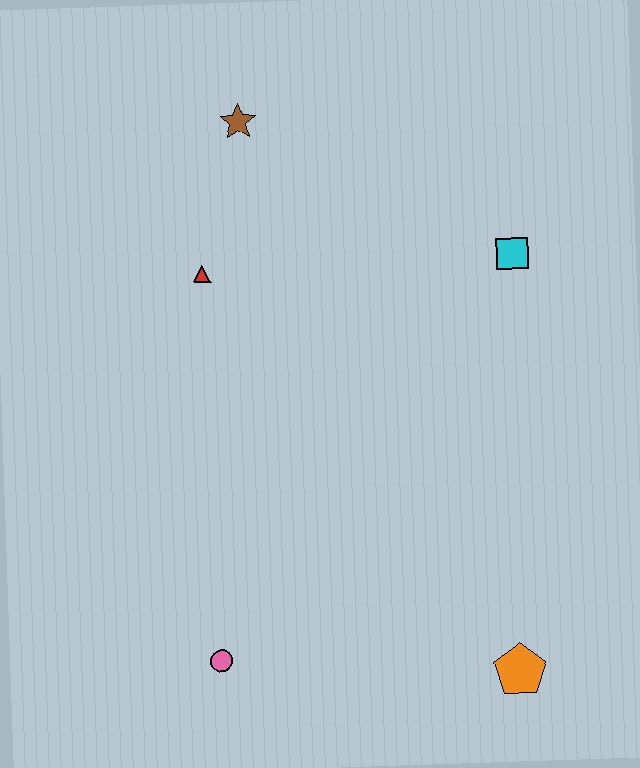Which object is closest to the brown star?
The red triangle is closest to the brown star.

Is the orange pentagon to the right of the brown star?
Yes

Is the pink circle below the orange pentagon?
No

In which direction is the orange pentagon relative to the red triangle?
The orange pentagon is below the red triangle.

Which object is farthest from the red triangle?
The orange pentagon is farthest from the red triangle.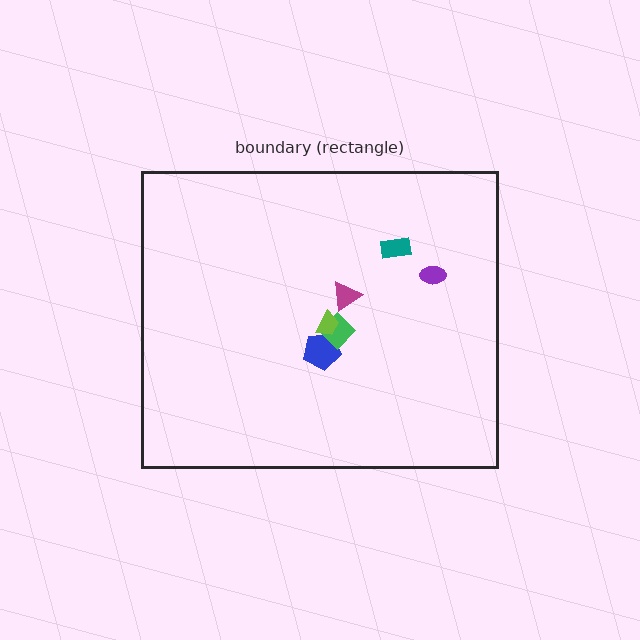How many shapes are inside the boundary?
6 inside, 0 outside.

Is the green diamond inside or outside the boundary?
Inside.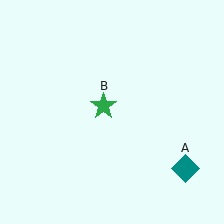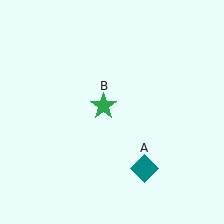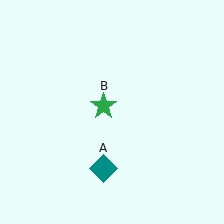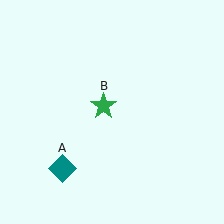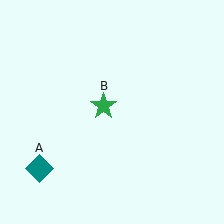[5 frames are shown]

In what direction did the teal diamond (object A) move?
The teal diamond (object A) moved left.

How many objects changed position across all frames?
1 object changed position: teal diamond (object A).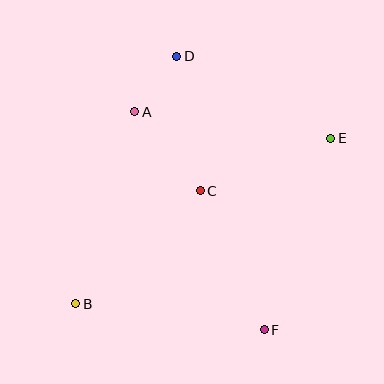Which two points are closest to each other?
Points A and D are closest to each other.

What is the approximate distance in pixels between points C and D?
The distance between C and D is approximately 137 pixels.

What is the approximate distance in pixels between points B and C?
The distance between B and C is approximately 168 pixels.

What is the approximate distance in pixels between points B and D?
The distance between B and D is approximately 267 pixels.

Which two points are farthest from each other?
Points B and E are farthest from each other.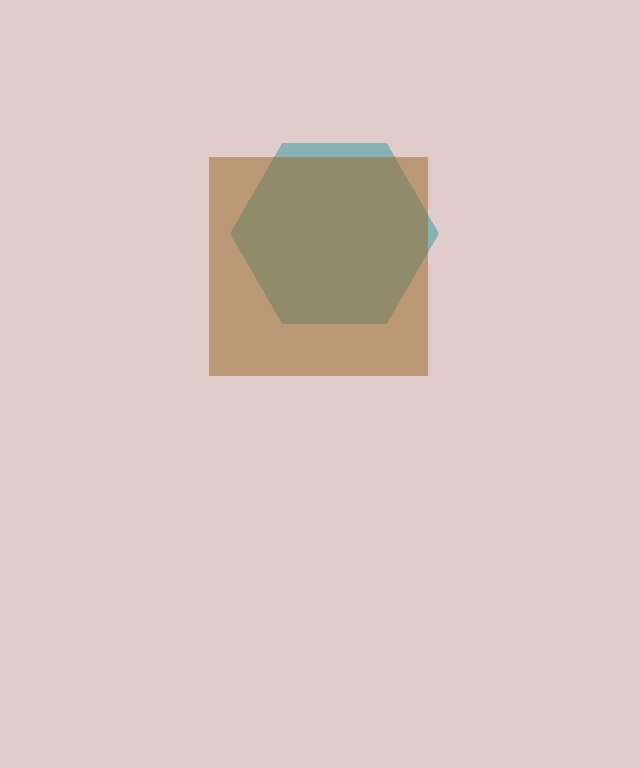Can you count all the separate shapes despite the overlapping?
Yes, there are 2 separate shapes.